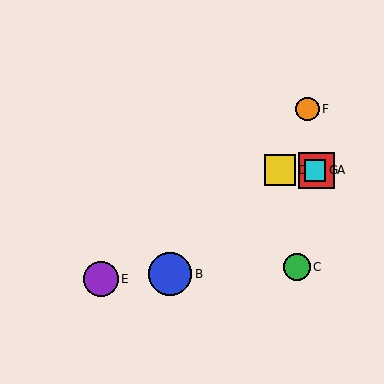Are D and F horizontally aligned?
No, D is at y≈170 and F is at y≈109.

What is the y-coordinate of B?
Object B is at y≈274.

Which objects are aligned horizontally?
Objects A, D, G are aligned horizontally.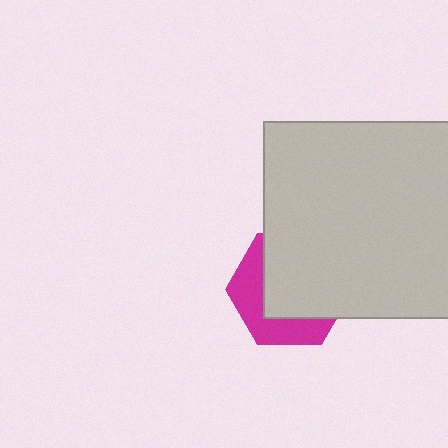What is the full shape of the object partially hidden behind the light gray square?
The partially hidden object is a magenta hexagon.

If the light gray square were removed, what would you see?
You would see the complete magenta hexagon.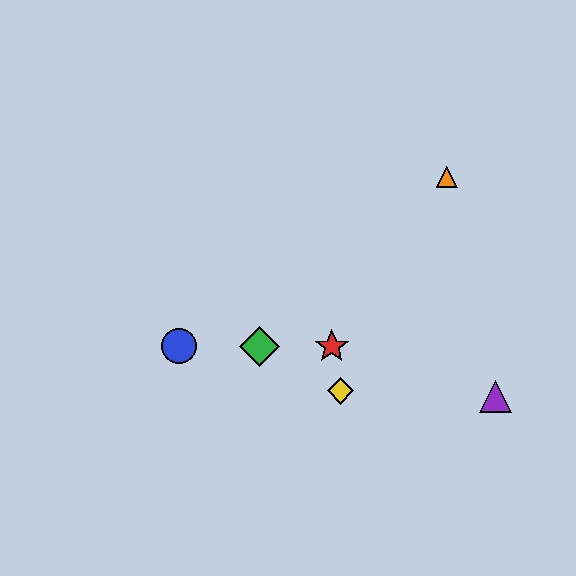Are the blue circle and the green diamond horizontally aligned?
Yes, both are at y≈346.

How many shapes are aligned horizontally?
3 shapes (the red star, the blue circle, the green diamond) are aligned horizontally.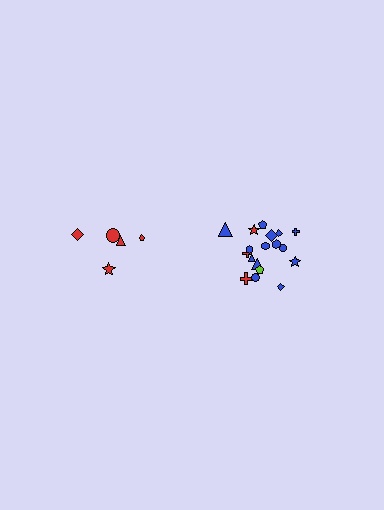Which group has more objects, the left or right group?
The right group.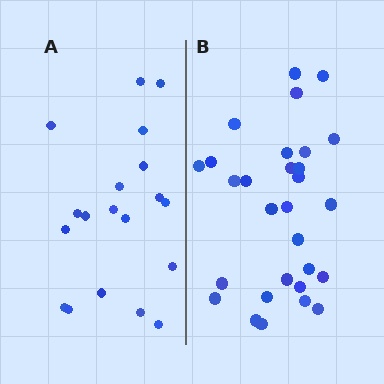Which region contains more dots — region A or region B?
Region B (the right region) has more dots.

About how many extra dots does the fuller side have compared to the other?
Region B has roughly 10 or so more dots than region A.